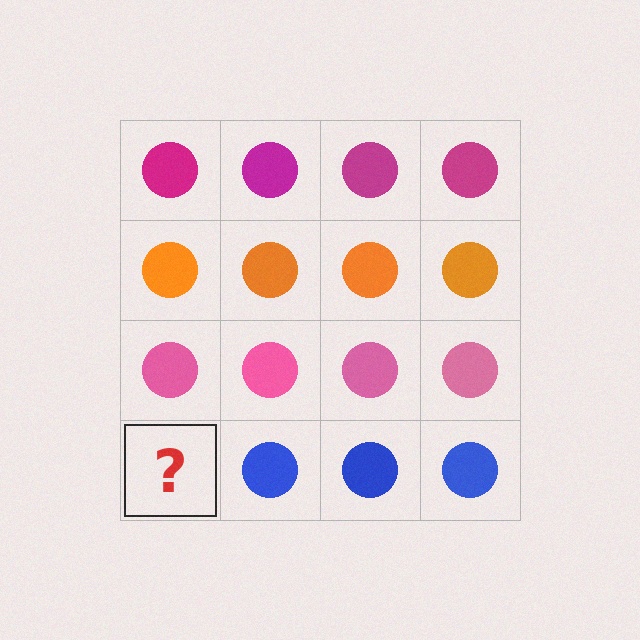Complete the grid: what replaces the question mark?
The question mark should be replaced with a blue circle.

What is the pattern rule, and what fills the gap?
The rule is that each row has a consistent color. The gap should be filled with a blue circle.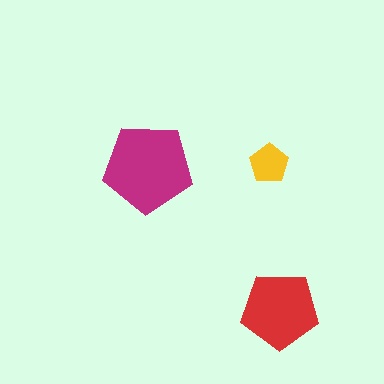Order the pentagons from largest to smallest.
the magenta one, the red one, the yellow one.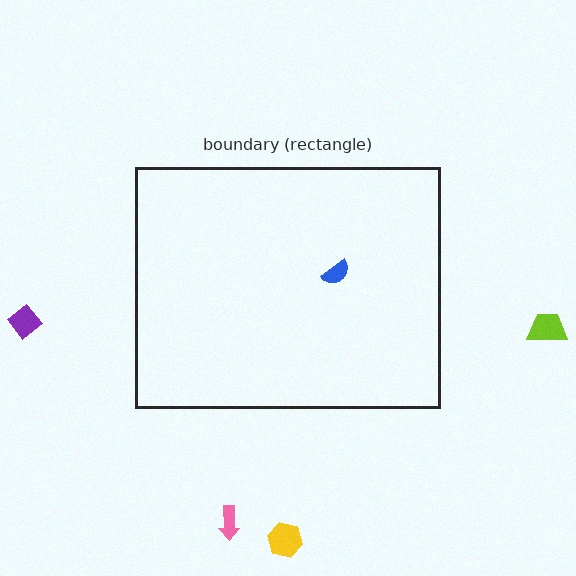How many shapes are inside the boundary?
1 inside, 4 outside.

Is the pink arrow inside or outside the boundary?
Outside.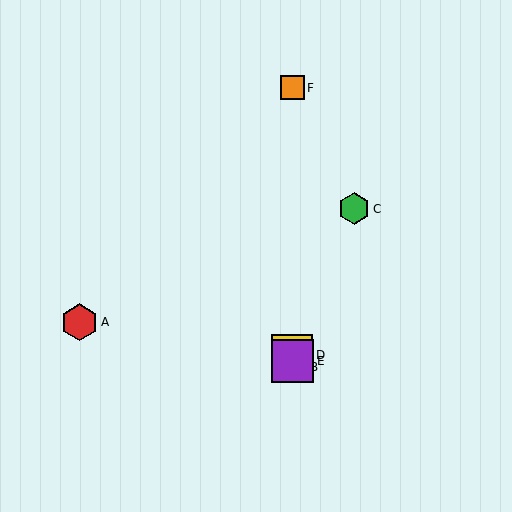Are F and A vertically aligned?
No, F is at x≈292 and A is at x≈79.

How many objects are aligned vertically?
4 objects (B, D, E, F) are aligned vertically.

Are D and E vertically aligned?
Yes, both are at x≈292.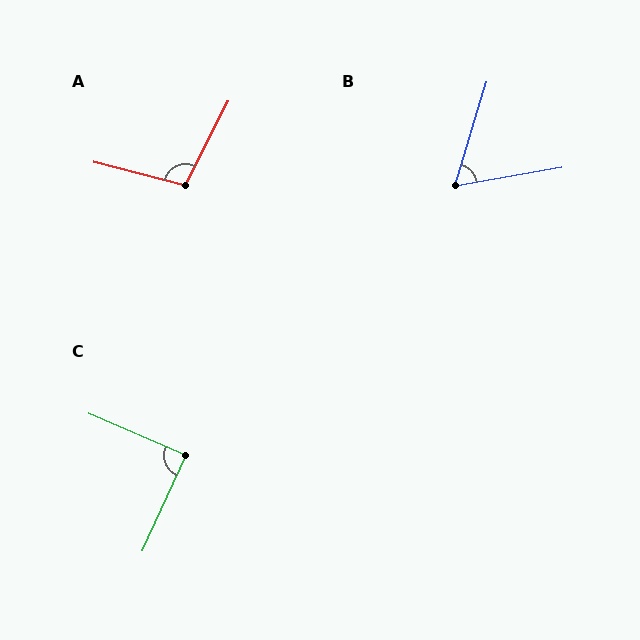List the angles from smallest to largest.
B (63°), C (89°), A (102°).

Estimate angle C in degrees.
Approximately 89 degrees.